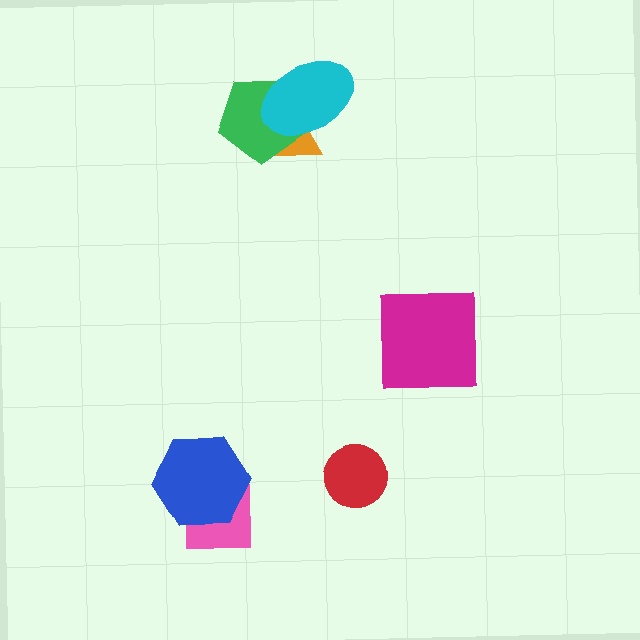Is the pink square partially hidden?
Yes, it is partially covered by another shape.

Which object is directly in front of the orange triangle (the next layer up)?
The green pentagon is directly in front of the orange triangle.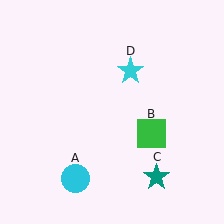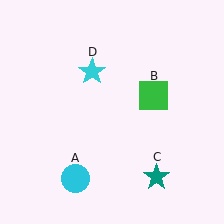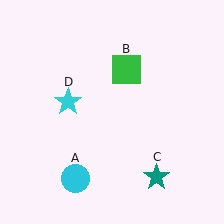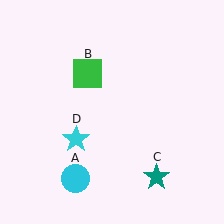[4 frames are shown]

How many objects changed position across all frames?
2 objects changed position: green square (object B), cyan star (object D).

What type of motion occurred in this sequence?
The green square (object B), cyan star (object D) rotated counterclockwise around the center of the scene.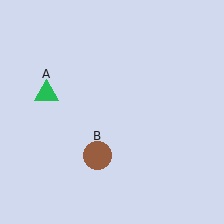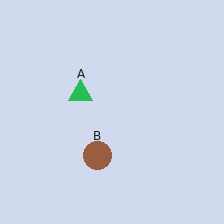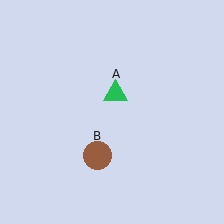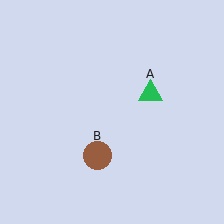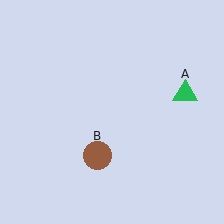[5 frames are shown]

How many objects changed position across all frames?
1 object changed position: green triangle (object A).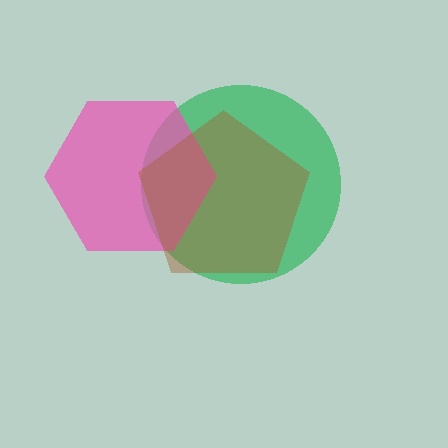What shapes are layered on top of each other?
The layered shapes are: a green circle, a pink hexagon, a brown pentagon.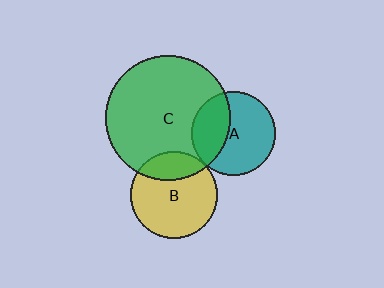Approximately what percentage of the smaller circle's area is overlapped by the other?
Approximately 35%.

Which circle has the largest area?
Circle C (green).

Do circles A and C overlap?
Yes.